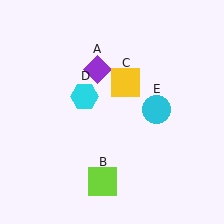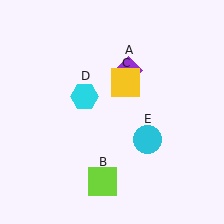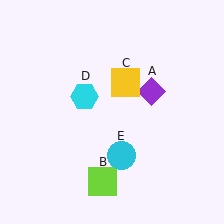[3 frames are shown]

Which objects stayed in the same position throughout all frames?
Lime square (object B) and yellow square (object C) and cyan hexagon (object D) remained stationary.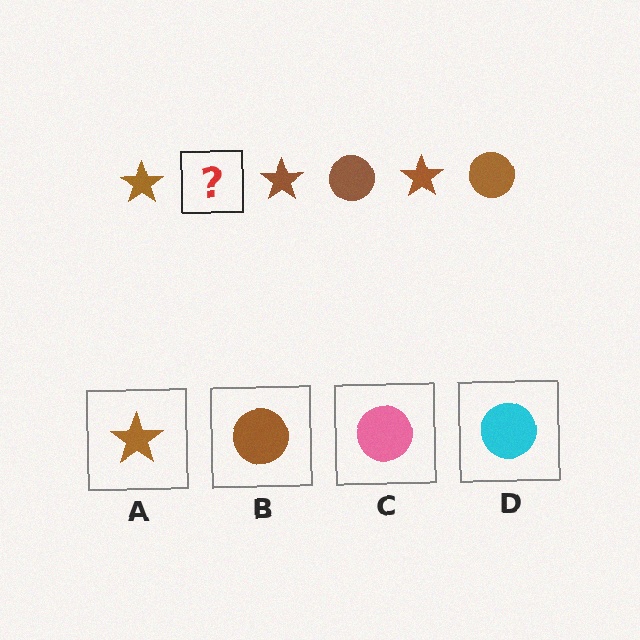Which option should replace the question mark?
Option B.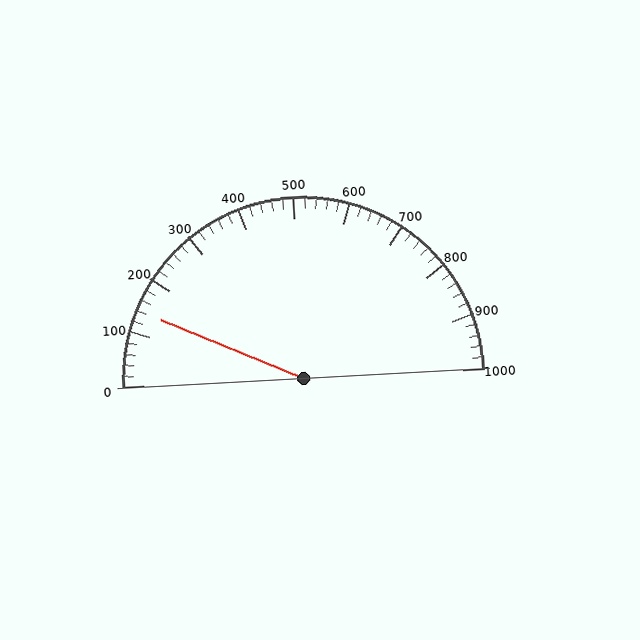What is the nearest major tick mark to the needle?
The nearest major tick mark is 100.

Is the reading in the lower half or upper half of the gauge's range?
The reading is in the lower half of the range (0 to 1000).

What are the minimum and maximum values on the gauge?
The gauge ranges from 0 to 1000.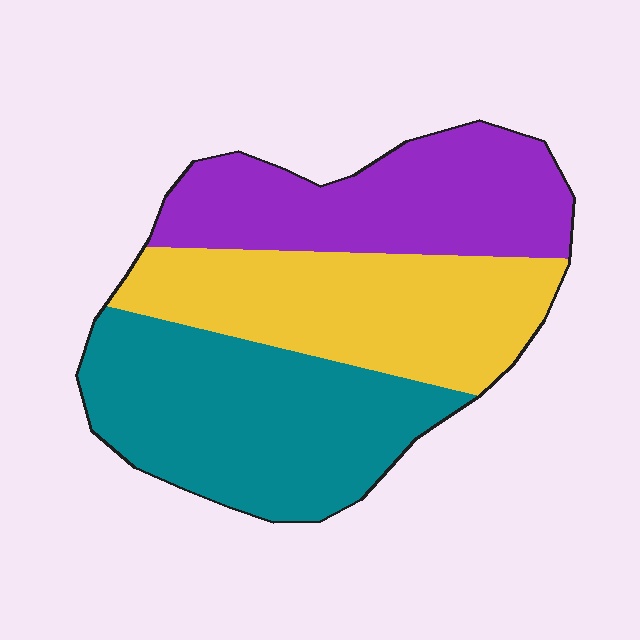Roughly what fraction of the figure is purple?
Purple takes up between a quarter and a half of the figure.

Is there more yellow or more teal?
Teal.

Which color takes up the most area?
Teal, at roughly 40%.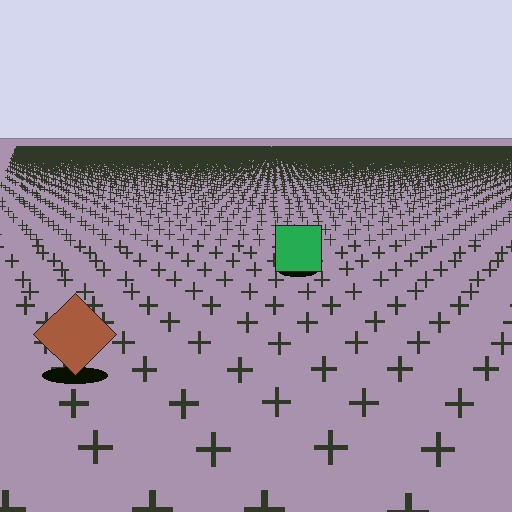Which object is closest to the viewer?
The brown diamond is closest. The texture marks near it are larger and more spread out.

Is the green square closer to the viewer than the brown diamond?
No. The brown diamond is closer — you can tell from the texture gradient: the ground texture is coarser near it.